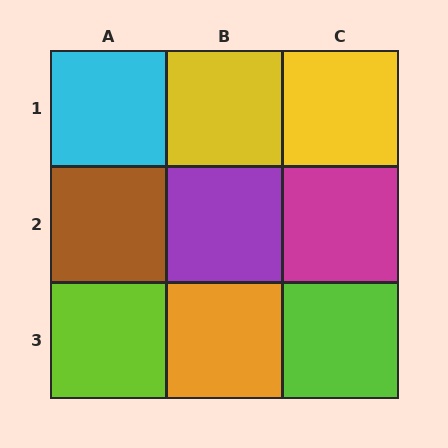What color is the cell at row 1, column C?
Yellow.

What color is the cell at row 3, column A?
Lime.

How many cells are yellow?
2 cells are yellow.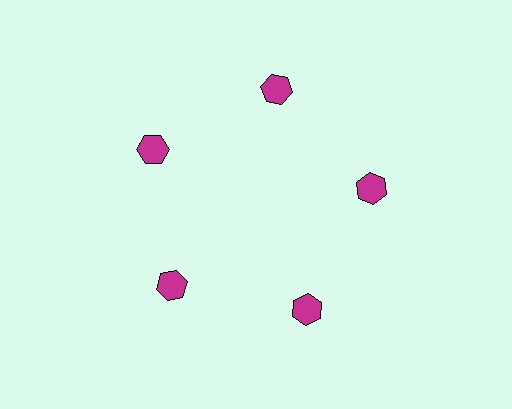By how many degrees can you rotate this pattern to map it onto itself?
The pattern maps onto itself every 72 degrees of rotation.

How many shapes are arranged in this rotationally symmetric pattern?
There are 5 shapes, arranged in 5 groups of 1.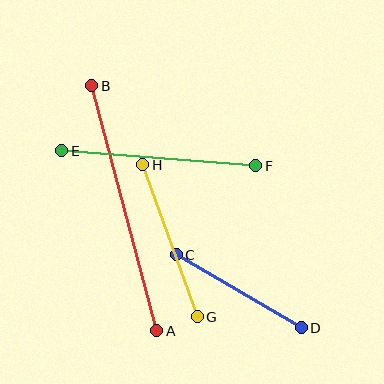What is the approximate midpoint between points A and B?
The midpoint is at approximately (124, 208) pixels.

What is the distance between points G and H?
The distance is approximately 162 pixels.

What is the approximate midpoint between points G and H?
The midpoint is at approximately (170, 241) pixels.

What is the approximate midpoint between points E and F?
The midpoint is at approximately (159, 158) pixels.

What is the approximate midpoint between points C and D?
The midpoint is at approximately (239, 291) pixels.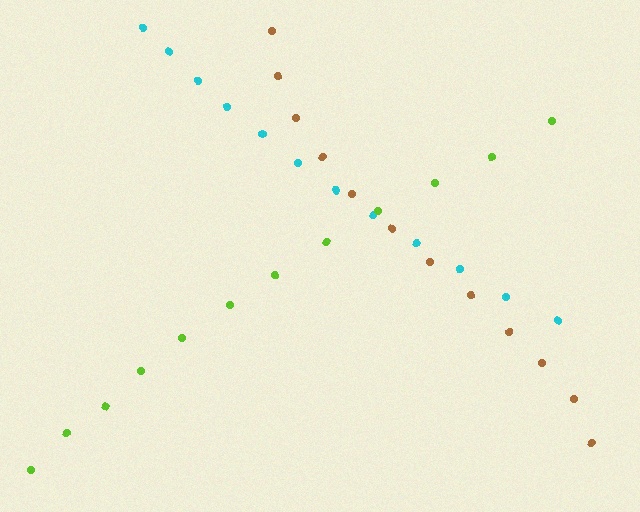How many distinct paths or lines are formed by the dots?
There are 3 distinct paths.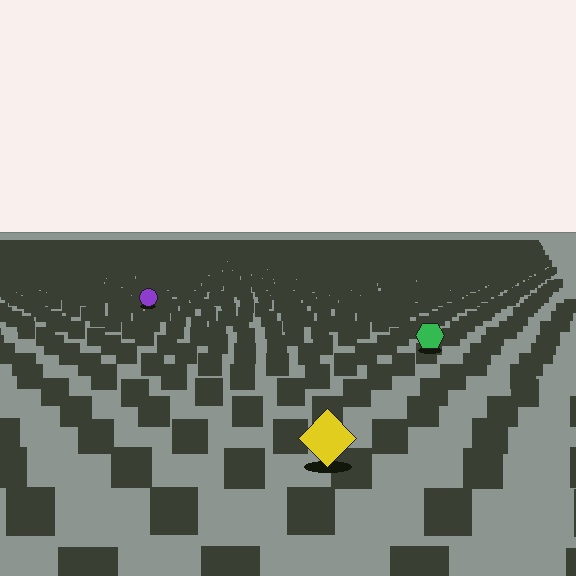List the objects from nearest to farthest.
From nearest to farthest: the yellow diamond, the green hexagon, the purple circle.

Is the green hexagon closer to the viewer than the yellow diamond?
No. The yellow diamond is closer — you can tell from the texture gradient: the ground texture is coarser near it.